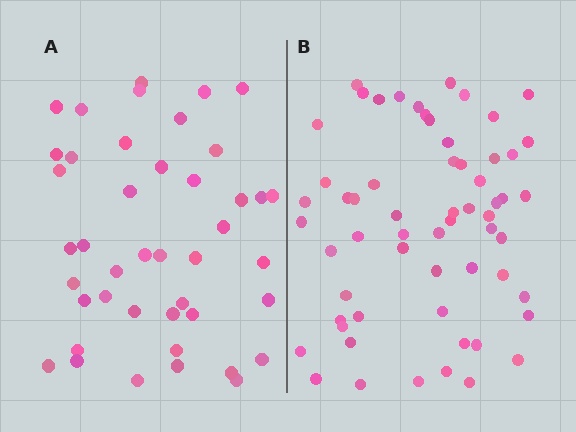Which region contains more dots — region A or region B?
Region B (the right region) has more dots.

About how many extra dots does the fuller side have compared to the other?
Region B has approximately 15 more dots than region A.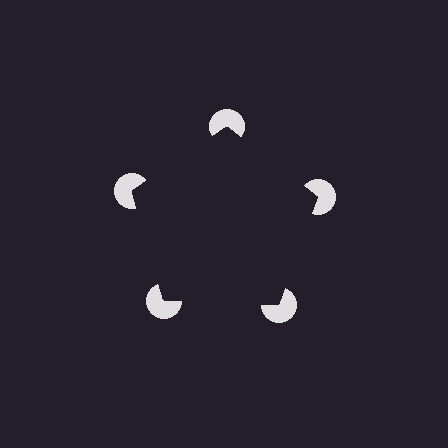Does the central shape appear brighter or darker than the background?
It typically appears slightly darker than the background, even though no actual brightness change is drawn.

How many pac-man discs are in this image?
There are 5 — one at each vertex of the illusory pentagon.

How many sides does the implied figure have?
5 sides.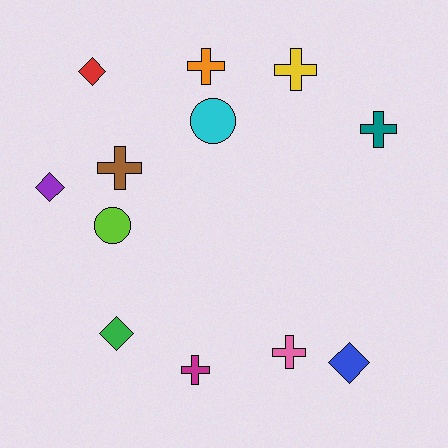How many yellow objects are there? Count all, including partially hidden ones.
There is 1 yellow object.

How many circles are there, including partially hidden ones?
There are 2 circles.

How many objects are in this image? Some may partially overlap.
There are 12 objects.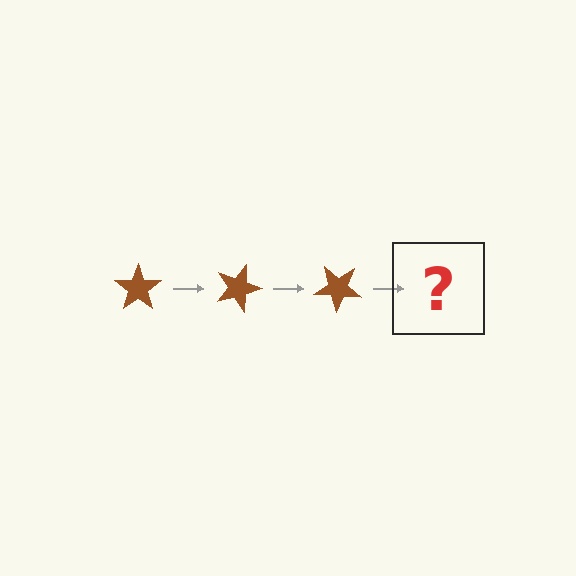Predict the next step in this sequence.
The next step is a brown star rotated 60 degrees.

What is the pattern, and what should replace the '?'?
The pattern is that the star rotates 20 degrees each step. The '?' should be a brown star rotated 60 degrees.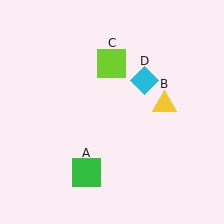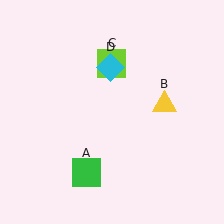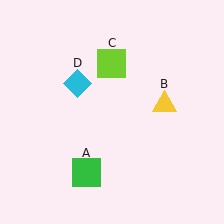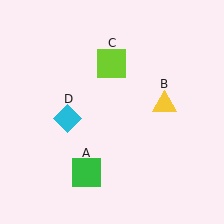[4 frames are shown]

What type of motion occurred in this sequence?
The cyan diamond (object D) rotated counterclockwise around the center of the scene.